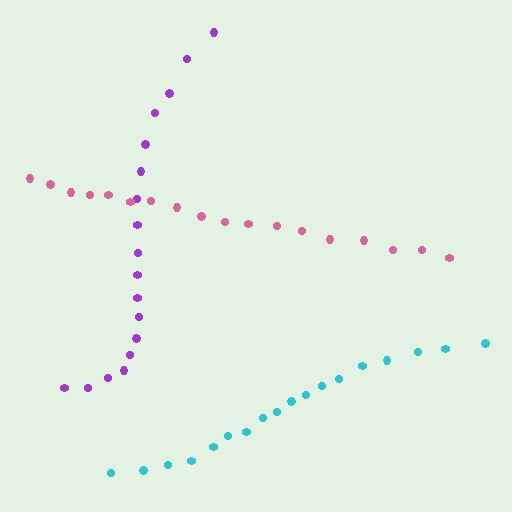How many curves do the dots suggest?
There are 3 distinct paths.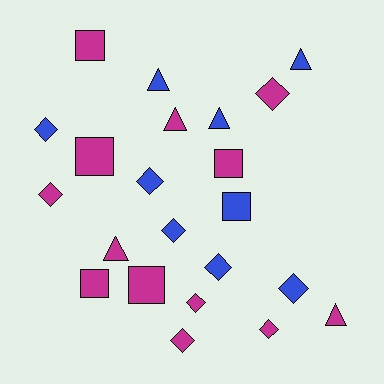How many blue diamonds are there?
There are 5 blue diamonds.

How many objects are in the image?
There are 22 objects.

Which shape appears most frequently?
Diamond, with 10 objects.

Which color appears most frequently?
Magenta, with 13 objects.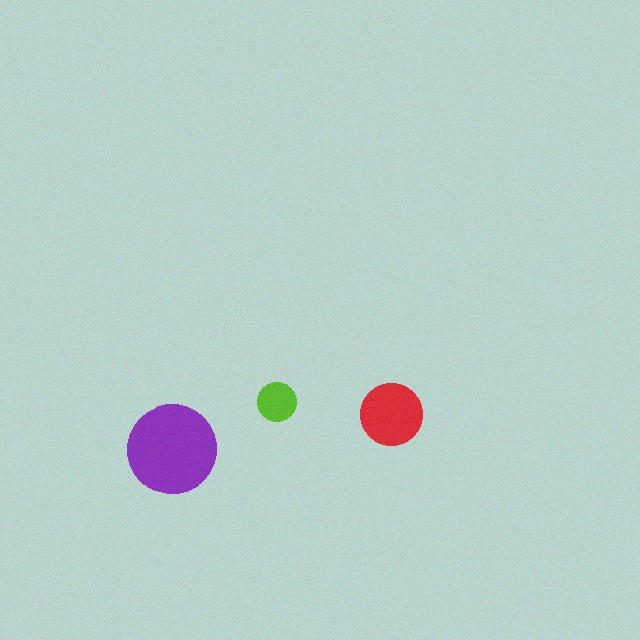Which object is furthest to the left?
The purple circle is leftmost.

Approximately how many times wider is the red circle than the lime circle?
About 1.5 times wider.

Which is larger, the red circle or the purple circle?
The purple one.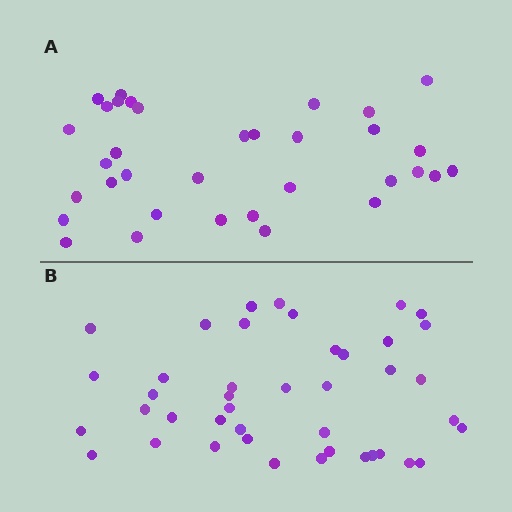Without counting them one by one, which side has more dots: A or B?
Region B (the bottom region) has more dots.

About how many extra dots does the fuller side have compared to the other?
Region B has roughly 8 or so more dots than region A.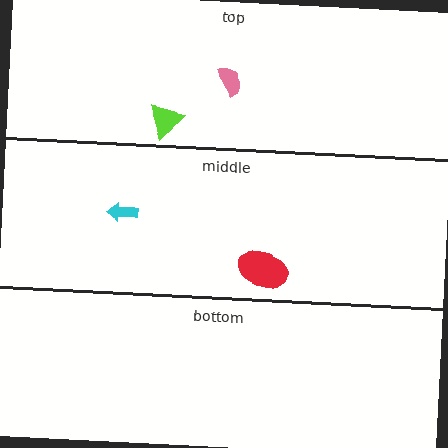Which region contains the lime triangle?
The top region.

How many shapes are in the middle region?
2.